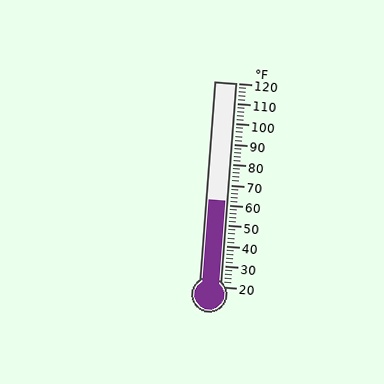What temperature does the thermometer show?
The thermometer shows approximately 62°F.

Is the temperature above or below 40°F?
The temperature is above 40°F.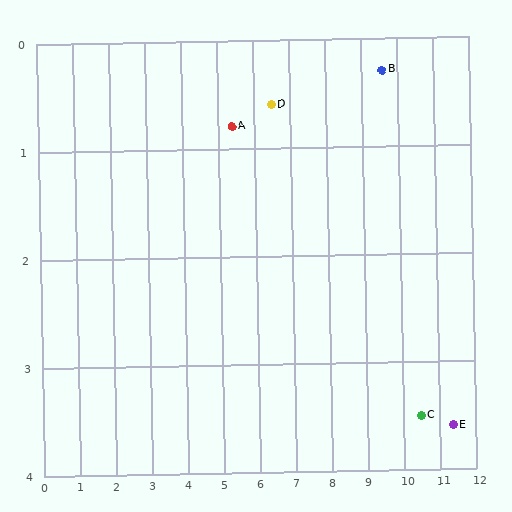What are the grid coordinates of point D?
Point D is at approximately (6.5, 0.6).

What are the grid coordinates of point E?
Point E is at approximately (11.4, 3.6).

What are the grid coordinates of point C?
Point C is at approximately (10.5, 3.5).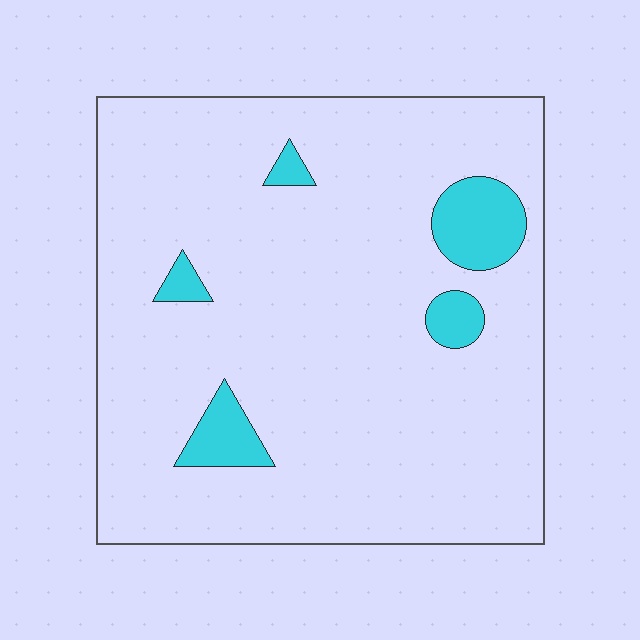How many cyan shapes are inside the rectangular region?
5.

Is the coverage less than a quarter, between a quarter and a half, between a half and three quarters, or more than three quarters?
Less than a quarter.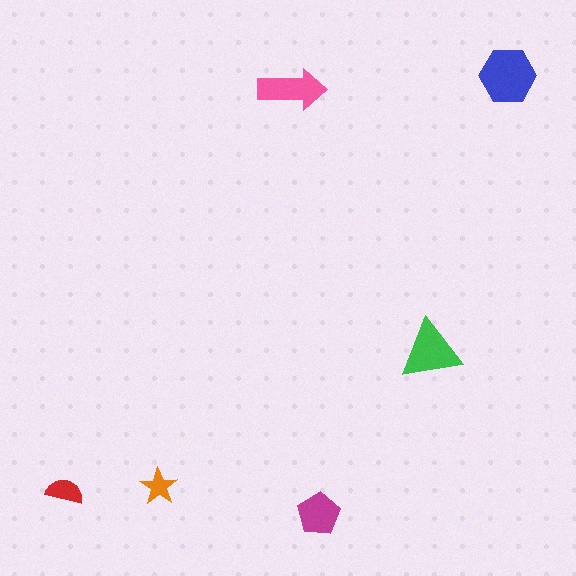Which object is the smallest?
The orange star.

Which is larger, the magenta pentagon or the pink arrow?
The pink arrow.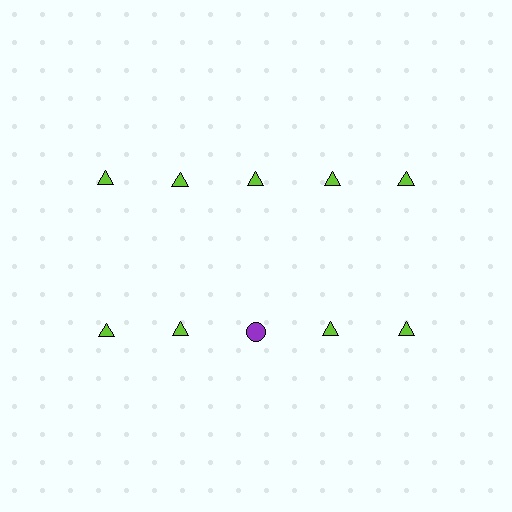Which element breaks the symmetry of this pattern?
The purple circle in the second row, center column breaks the symmetry. All other shapes are lime triangles.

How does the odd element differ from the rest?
It differs in both color (purple instead of lime) and shape (circle instead of triangle).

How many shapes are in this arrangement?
There are 10 shapes arranged in a grid pattern.